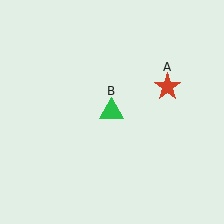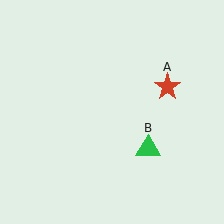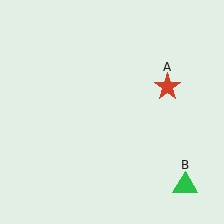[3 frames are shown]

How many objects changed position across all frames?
1 object changed position: green triangle (object B).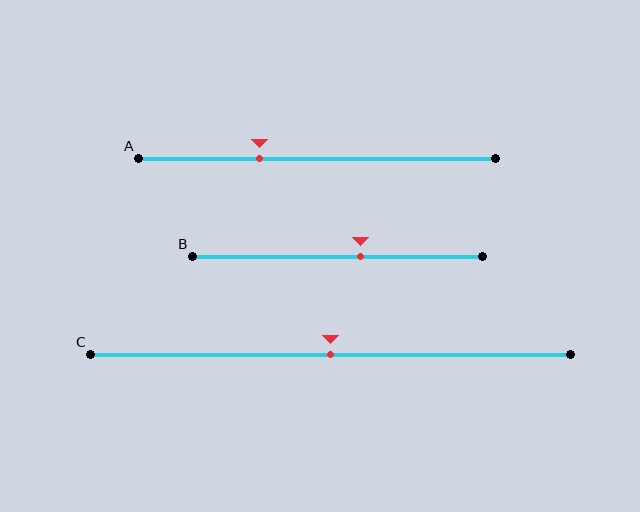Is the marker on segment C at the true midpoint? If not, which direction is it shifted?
Yes, the marker on segment C is at the true midpoint.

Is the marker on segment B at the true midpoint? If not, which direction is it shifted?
No, the marker on segment B is shifted to the right by about 8% of the segment length.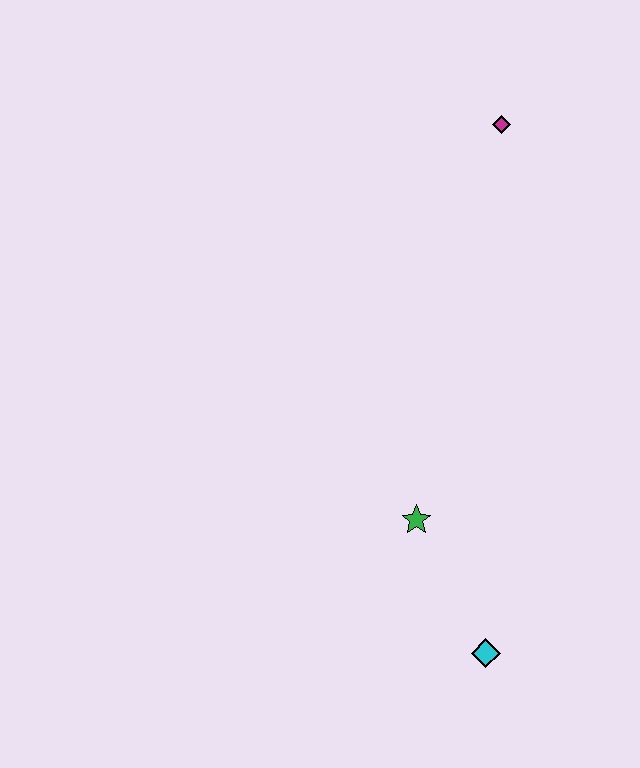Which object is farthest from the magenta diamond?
The cyan diamond is farthest from the magenta diamond.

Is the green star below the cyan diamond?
No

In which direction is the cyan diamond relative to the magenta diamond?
The cyan diamond is below the magenta diamond.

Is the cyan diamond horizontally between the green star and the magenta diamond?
Yes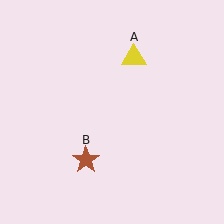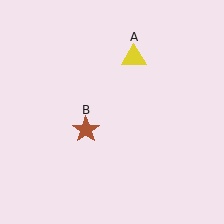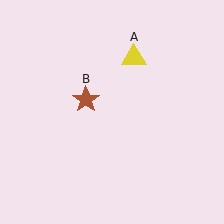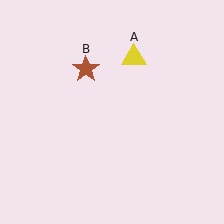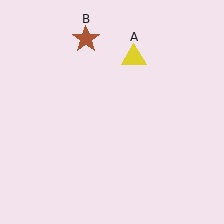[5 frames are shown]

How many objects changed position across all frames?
1 object changed position: brown star (object B).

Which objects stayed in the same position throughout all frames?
Yellow triangle (object A) remained stationary.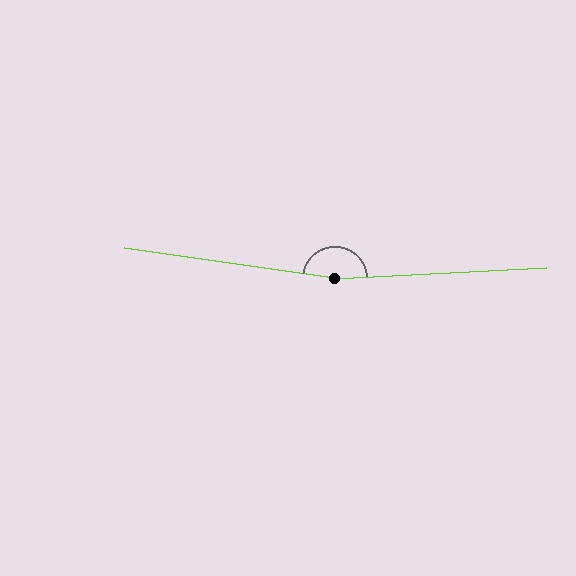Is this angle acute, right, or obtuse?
It is obtuse.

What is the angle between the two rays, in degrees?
Approximately 169 degrees.